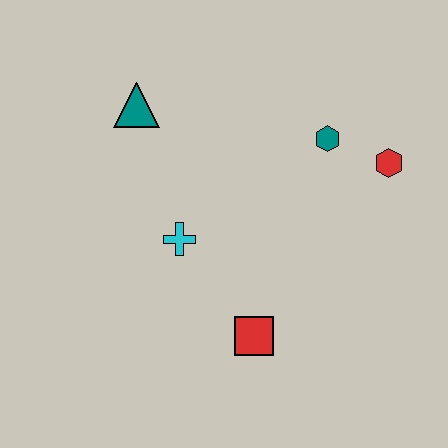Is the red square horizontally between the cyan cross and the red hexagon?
Yes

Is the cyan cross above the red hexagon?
No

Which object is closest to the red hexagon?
The teal hexagon is closest to the red hexagon.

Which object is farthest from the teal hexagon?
The red square is farthest from the teal hexagon.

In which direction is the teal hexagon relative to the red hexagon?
The teal hexagon is to the left of the red hexagon.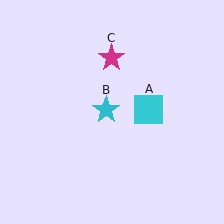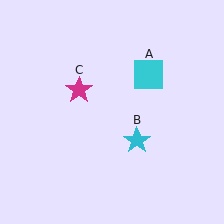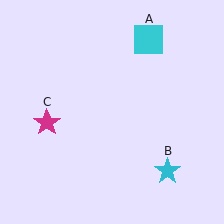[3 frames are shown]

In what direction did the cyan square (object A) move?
The cyan square (object A) moved up.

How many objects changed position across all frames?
3 objects changed position: cyan square (object A), cyan star (object B), magenta star (object C).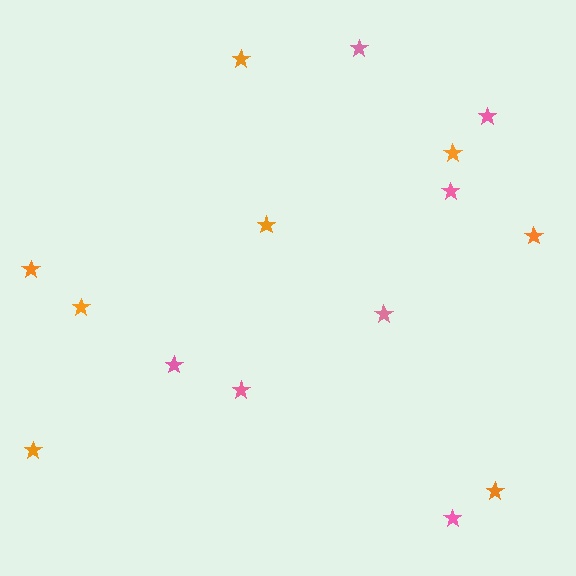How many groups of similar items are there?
There are 2 groups: one group of orange stars (8) and one group of pink stars (7).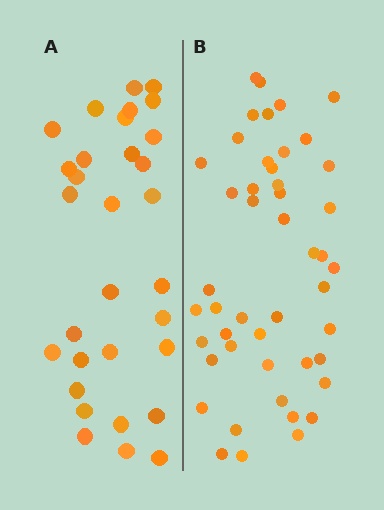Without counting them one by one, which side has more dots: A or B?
Region B (the right region) has more dots.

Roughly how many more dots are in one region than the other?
Region B has approximately 15 more dots than region A.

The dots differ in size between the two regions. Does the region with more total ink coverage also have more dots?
No. Region A has more total ink coverage because its dots are larger, but region B actually contains more individual dots. Total area can be misleading — the number of items is what matters here.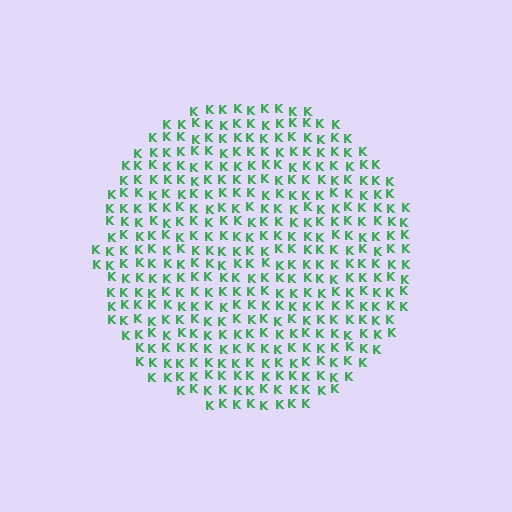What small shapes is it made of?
It is made of small letter K's.